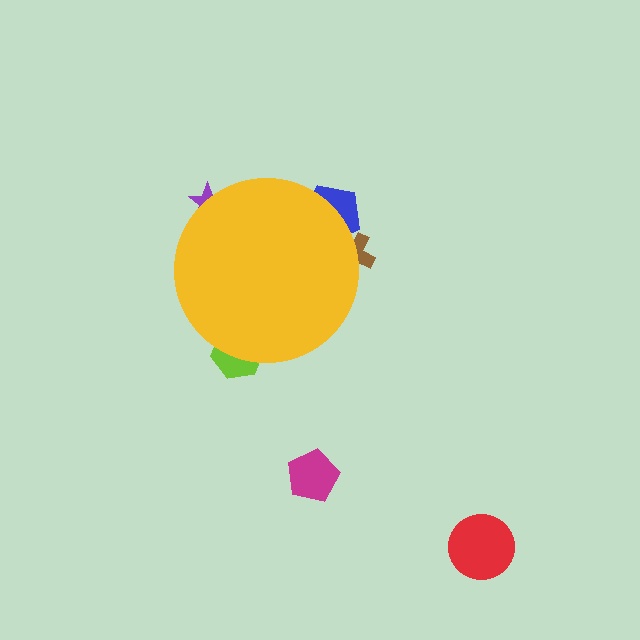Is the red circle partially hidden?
No, the red circle is fully visible.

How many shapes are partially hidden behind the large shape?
4 shapes are partially hidden.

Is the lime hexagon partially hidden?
Yes, the lime hexagon is partially hidden behind the yellow circle.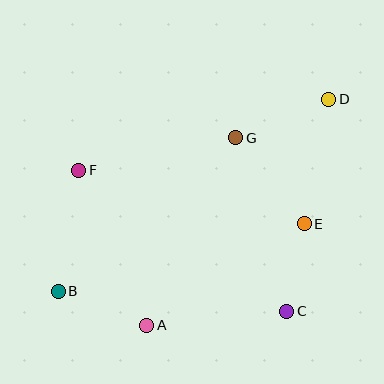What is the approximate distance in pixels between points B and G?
The distance between B and G is approximately 235 pixels.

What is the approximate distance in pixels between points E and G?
The distance between E and G is approximately 110 pixels.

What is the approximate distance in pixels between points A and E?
The distance between A and E is approximately 187 pixels.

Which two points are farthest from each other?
Points B and D are farthest from each other.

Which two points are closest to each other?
Points C and E are closest to each other.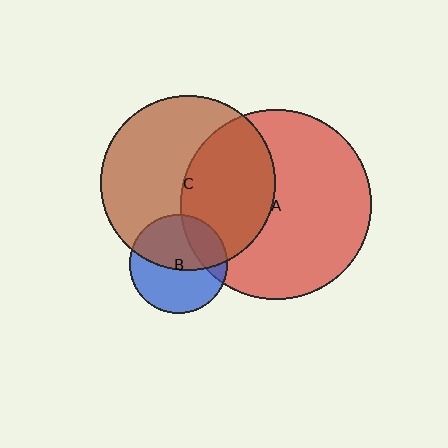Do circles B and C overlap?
Yes.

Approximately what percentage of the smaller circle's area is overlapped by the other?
Approximately 50%.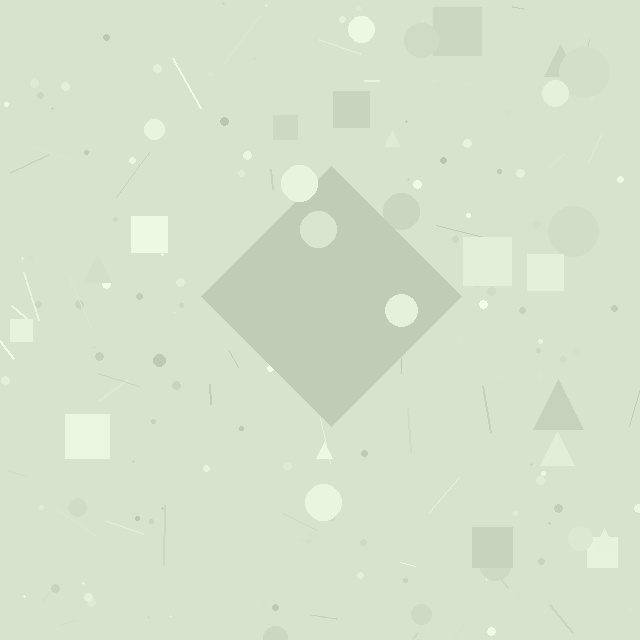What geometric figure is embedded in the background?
A diamond is embedded in the background.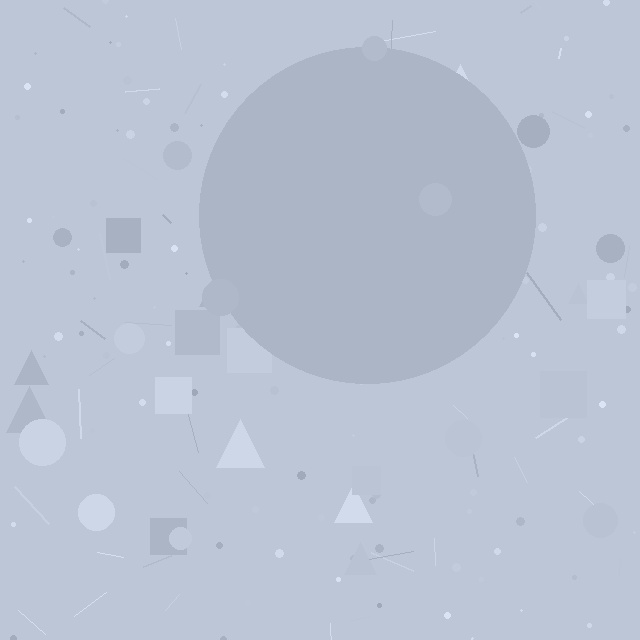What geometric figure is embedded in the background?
A circle is embedded in the background.